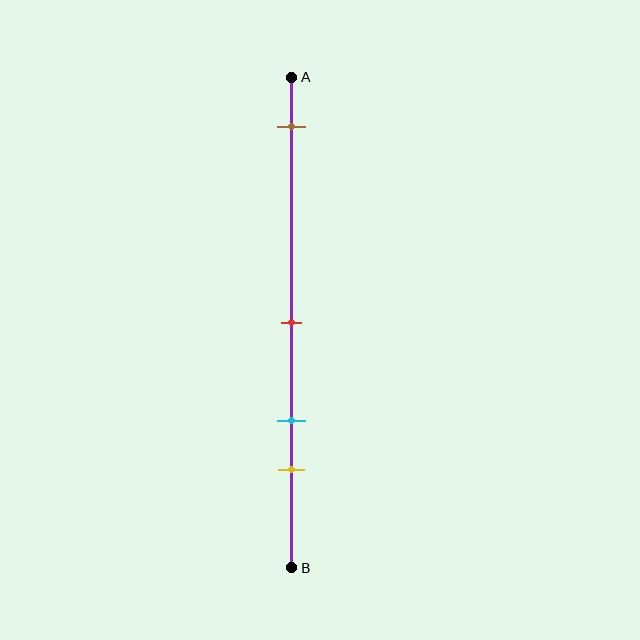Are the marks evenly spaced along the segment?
No, the marks are not evenly spaced.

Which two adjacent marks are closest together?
The cyan and yellow marks are the closest adjacent pair.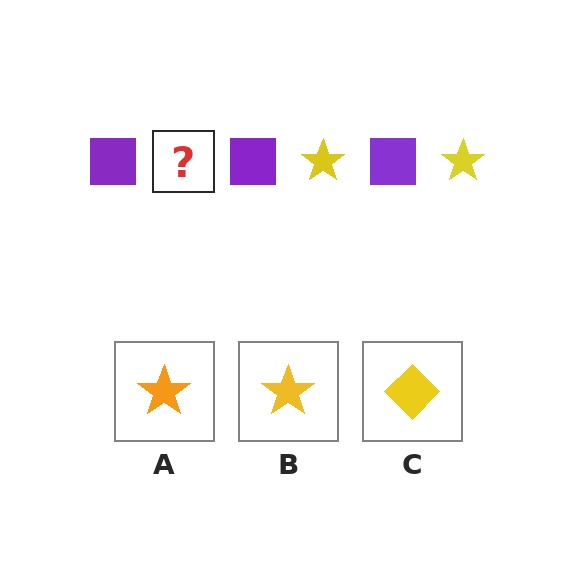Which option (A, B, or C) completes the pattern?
B.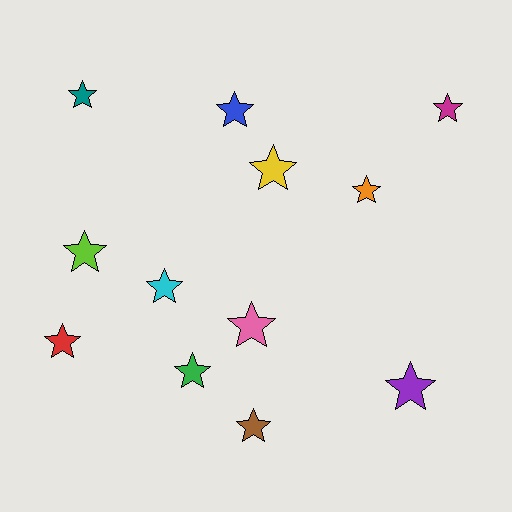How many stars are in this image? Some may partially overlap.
There are 12 stars.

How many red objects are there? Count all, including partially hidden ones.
There is 1 red object.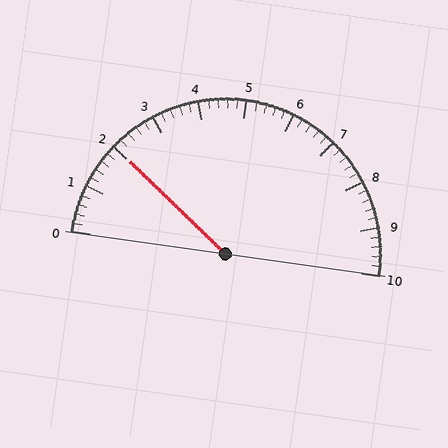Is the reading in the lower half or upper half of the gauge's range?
The reading is in the lower half of the range (0 to 10).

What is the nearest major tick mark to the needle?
The nearest major tick mark is 2.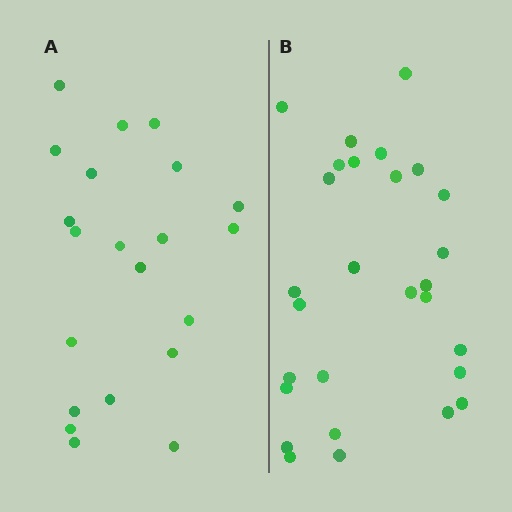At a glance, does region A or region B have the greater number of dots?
Region B (the right region) has more dots.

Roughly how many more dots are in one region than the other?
Region B has roughly 8 or so more dots than region A.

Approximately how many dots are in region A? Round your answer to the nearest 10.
About 20 dots. (The exact count is 21, which rounds to 20.)